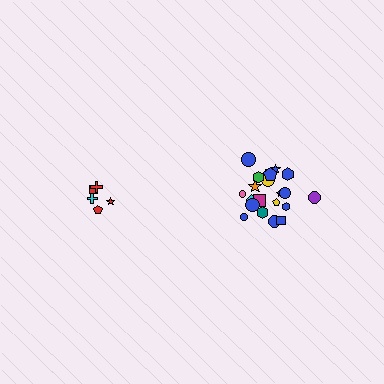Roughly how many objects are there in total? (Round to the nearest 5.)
Roughly 25 objects in total.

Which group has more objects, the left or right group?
The right group.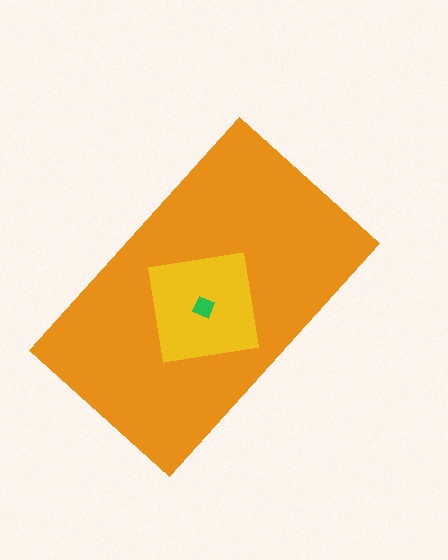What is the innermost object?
The green diamond.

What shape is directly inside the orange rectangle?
The yellow square.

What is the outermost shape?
The orange rectangle.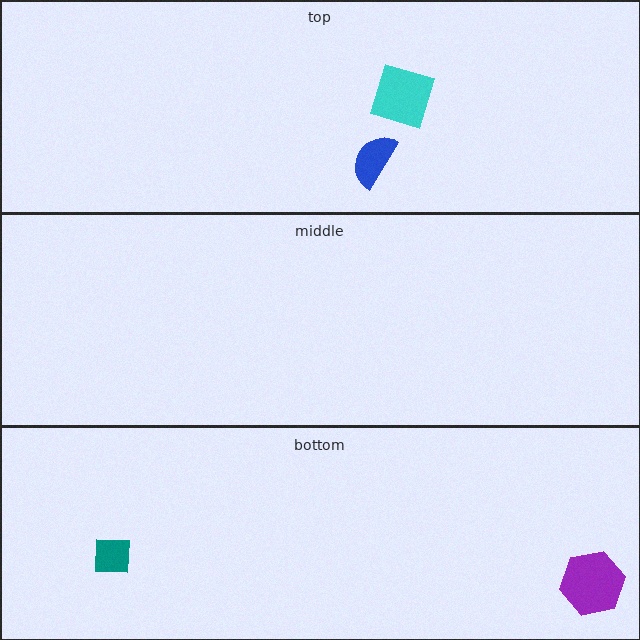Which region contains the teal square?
The bottom region.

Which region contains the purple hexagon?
The bottom region.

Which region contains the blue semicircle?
The top region.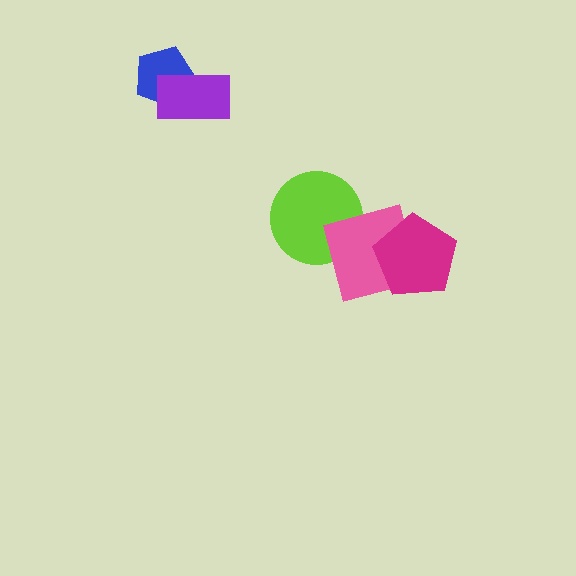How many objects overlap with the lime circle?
1 object overlaps with the lime circle.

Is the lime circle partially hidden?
Yes, it is partially covered by another shape.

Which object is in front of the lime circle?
The pink square is in front of the lime circle.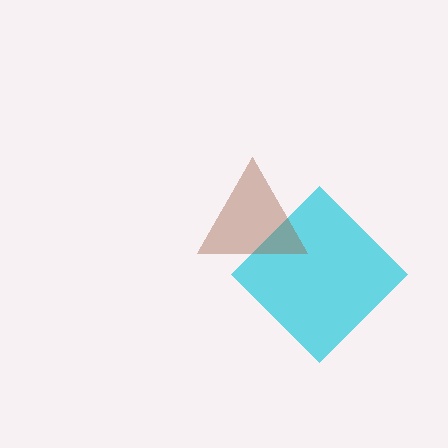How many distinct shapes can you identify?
There are 2 distinct shapes: a cyan diamond, a brown triangle.